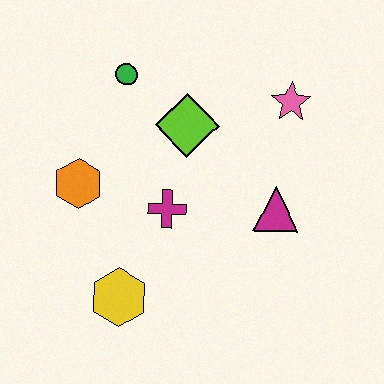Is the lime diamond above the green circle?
No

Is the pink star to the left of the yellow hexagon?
No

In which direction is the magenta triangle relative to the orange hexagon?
The magenta triangle is to the right of the orange hexagon.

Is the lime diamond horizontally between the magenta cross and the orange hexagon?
No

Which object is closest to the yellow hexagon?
The magenta cross is closest to the yellow hexagon.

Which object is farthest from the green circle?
The yellow hexagon is farthest from the green circle.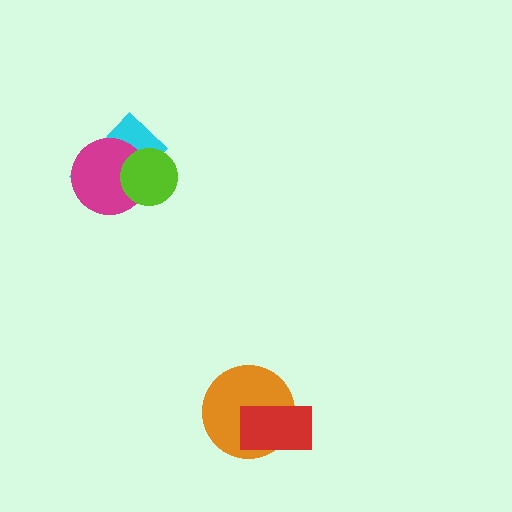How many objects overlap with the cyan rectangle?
2 objects overlap with the cyan rectangle.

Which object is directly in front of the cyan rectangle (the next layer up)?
The magenta circle is directly in front of the cyan rectangle.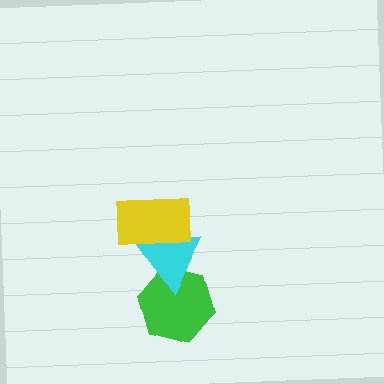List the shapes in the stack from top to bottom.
From top to bottom: the yellow rectangle, the cyan triangle, the green hexagon.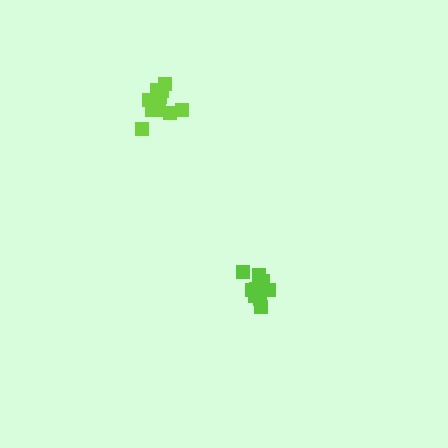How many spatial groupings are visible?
There are 2 spatial groupings.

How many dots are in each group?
Group 1: 11 dots, Group 2: 12 dots (23 total).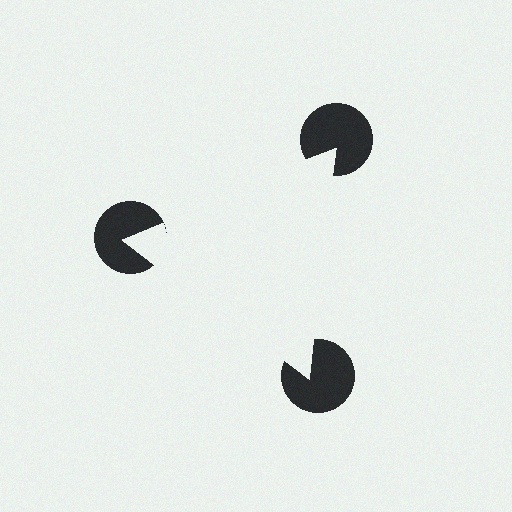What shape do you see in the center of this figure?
An illusory triangle — its edges are inferred from the aligned wedge cuts in the pac-man discs, not physically drawn.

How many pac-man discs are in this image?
There are 3 — one at each vertex of the illusory triangle.